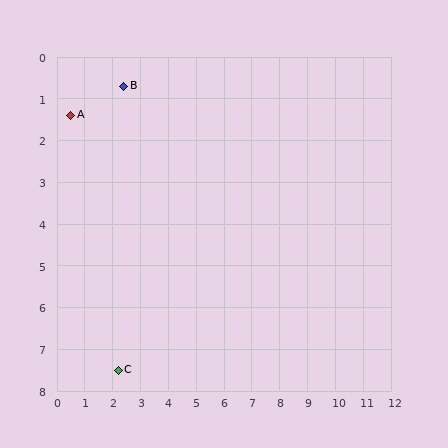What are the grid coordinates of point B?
Point B is at approximately (2.4, 0.7).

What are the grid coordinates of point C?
Point C is at approximately (2.2, 7.5).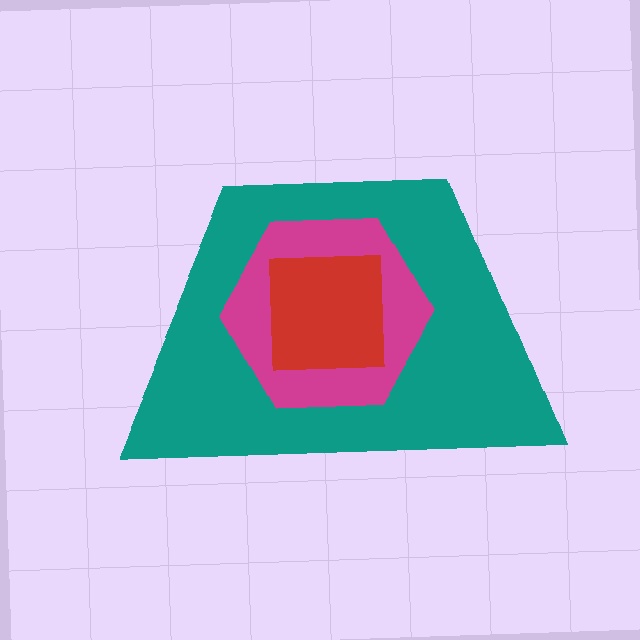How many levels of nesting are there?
3.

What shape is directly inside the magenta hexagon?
The red square.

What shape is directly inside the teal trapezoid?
The magenta hexagon.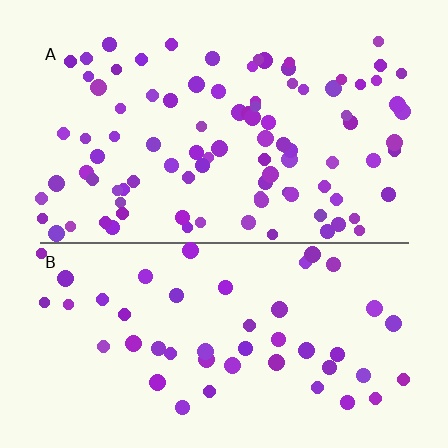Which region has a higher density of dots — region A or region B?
A (the top).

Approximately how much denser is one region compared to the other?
Approximately 2.0× — region A over region B.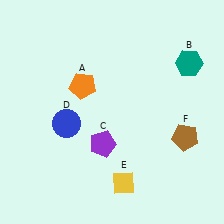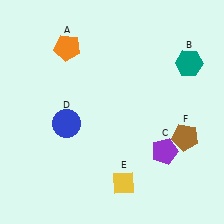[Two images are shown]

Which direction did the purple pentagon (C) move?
The purple pentagon (C) moved right.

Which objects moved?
The objects that moved are: the orange pentagon (A), the purple pentagon (C).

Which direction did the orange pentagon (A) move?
The orange pentagon (A) moved up.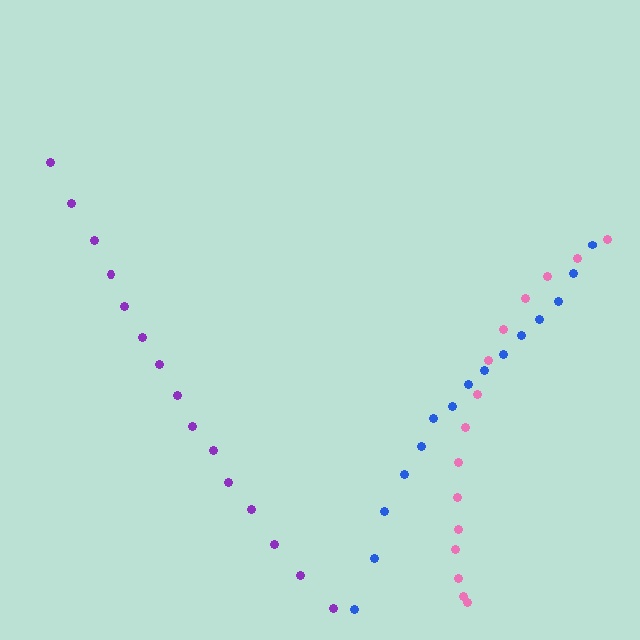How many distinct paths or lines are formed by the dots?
There are 3 distinct paths.